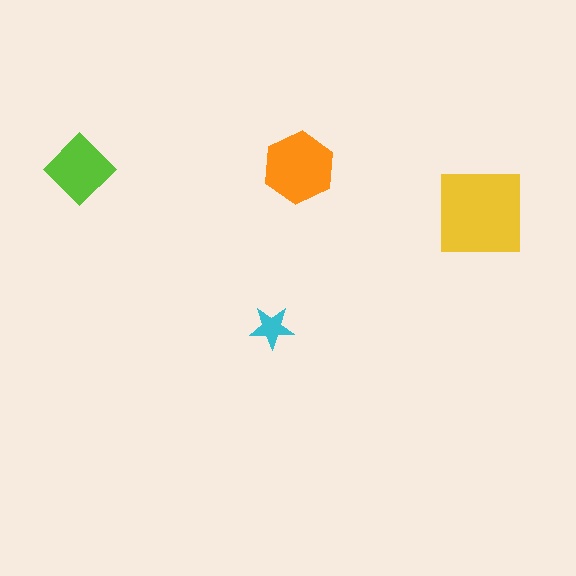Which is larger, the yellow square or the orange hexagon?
The yellow square.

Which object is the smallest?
The cyan star.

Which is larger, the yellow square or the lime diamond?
The yellow square.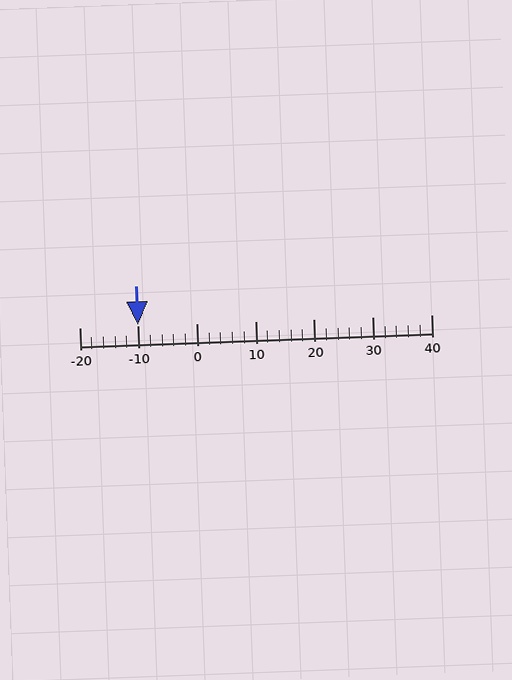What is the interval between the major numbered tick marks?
The major tick marks are spaced 10 units apart.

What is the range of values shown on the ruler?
The ruler shows values from -20 to 40.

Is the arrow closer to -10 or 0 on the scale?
The arrow is closer to -10.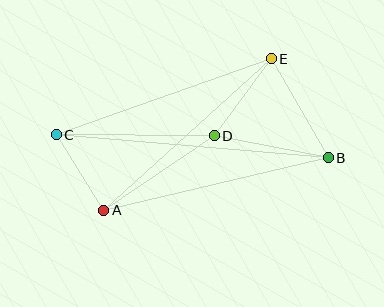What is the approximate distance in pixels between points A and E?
The distance between A and E is approximately 226 pixels.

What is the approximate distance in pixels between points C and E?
The distance between C and E is approximately 228 pixels.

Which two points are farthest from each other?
Points B and C are farthest from each other.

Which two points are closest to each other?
Points A and C are closest to each other.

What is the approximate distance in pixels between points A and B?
The distance between A and B is approximately 231 pixels.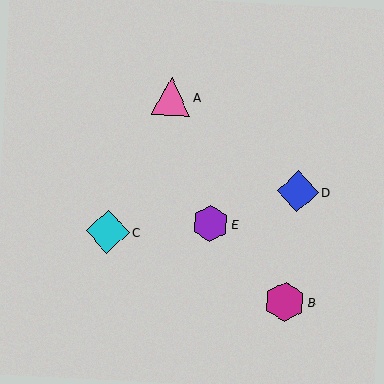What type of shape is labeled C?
Shape C is a cyan diamond.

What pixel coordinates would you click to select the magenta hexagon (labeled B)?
Click at (285, 302) to select the magenta hexagon B.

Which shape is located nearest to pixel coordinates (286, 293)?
The magenta hexagon (labeled B) at (285, 302) is nearest to that location.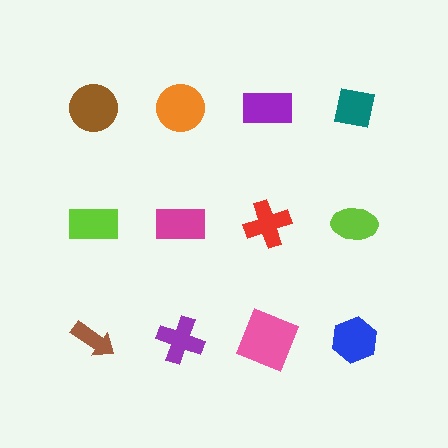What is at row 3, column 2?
A purple cross.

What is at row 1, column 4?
A teal square.